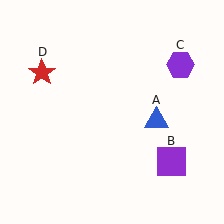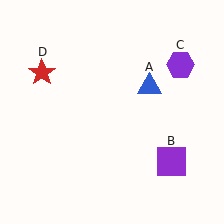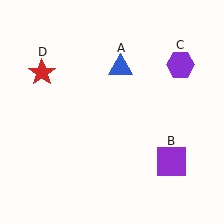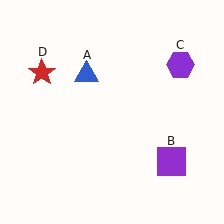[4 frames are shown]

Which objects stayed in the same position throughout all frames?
Purple square (object B) and purple hexagon (object C) and red star (object D) remained stationary.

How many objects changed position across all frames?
1 object changed position: blue triangle (object A).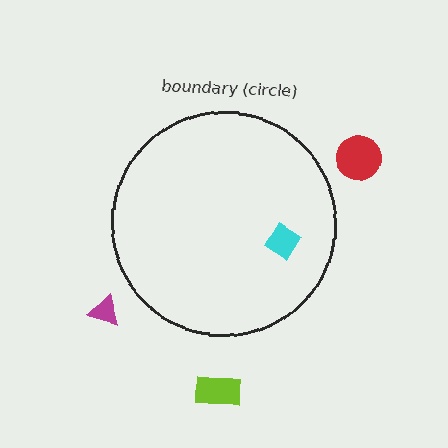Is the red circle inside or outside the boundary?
Outside.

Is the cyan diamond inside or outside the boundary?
Inside.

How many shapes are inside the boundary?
1 inside, 3 outside.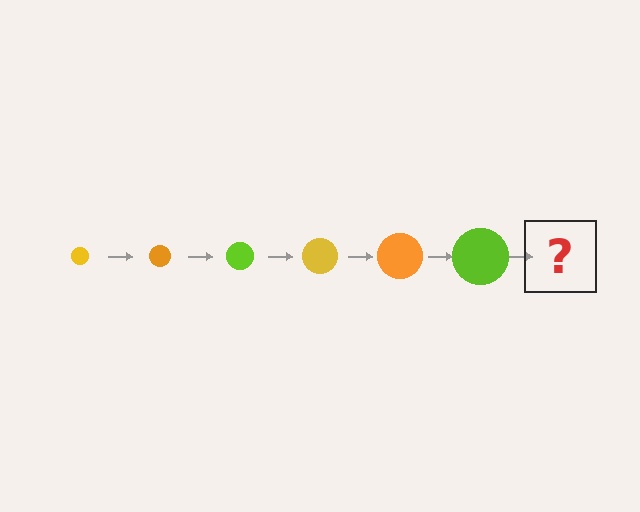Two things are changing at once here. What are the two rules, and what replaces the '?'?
The two rules are that the circle grows larger each step and the color cycles through yellow, orange, and lime. The '?' should be a yellow circle, larger than the previous one.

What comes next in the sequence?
The next element should be a yellow circle, larger than the previous one.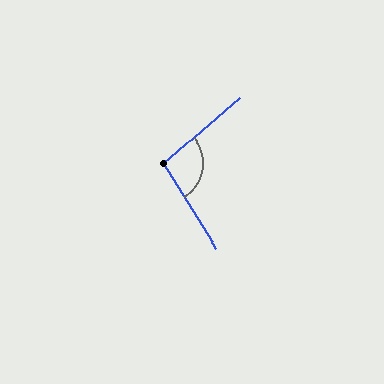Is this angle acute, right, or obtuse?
It is obtuse.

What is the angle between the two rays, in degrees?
Approximately 99 degrees.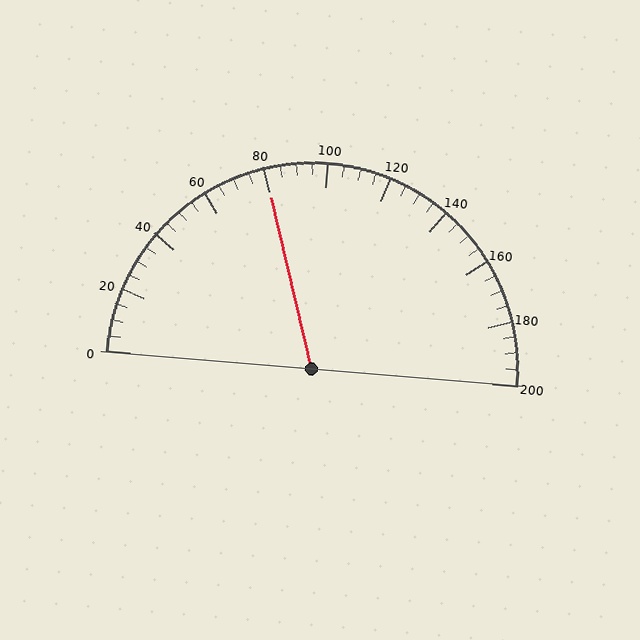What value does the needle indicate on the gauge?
The needle indicates approximately 80.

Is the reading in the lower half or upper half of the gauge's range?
The reading is in the lower half of the range (0 to 200).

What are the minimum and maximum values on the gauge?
The gauge ranges from 0 to 200.